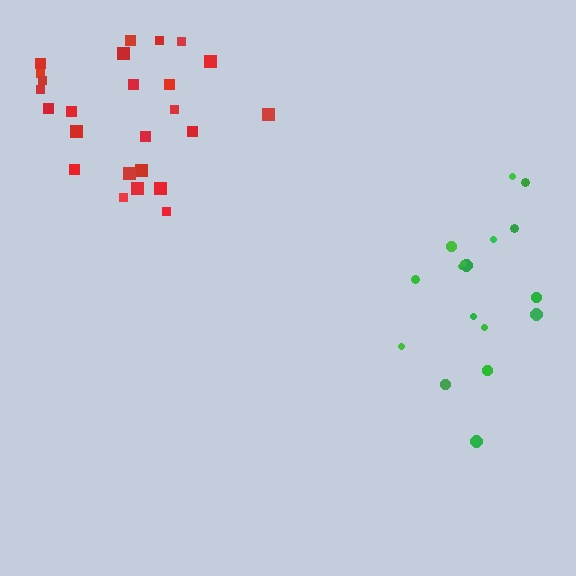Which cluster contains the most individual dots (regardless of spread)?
Red (25).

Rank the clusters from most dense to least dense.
green, red.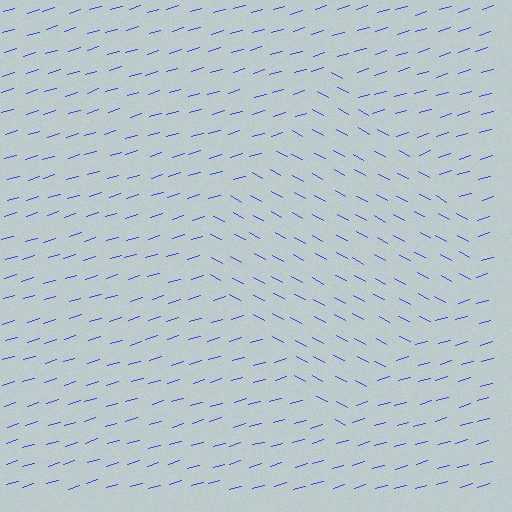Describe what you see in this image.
The image is filled with small blue line segments. A diamond region in the image has lines oriented differently from the surrounding lines, creating a visible texture boundary.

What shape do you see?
I see a diamond.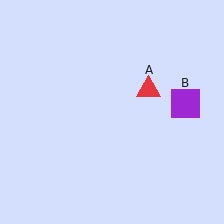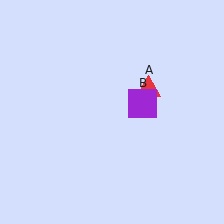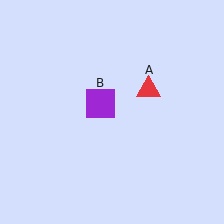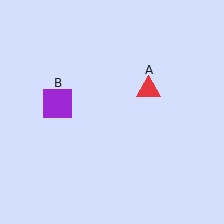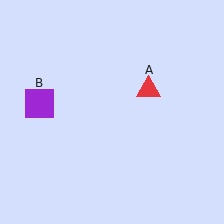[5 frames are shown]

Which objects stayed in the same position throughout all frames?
Red triangle (object A) remained stationary.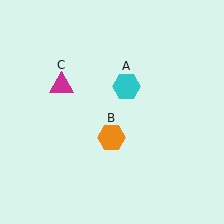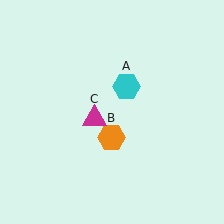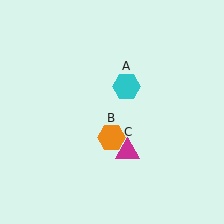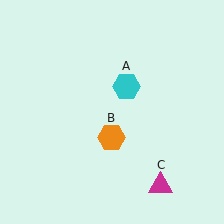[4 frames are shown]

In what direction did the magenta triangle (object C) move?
The magenta triangle (object C) moved down and to the right.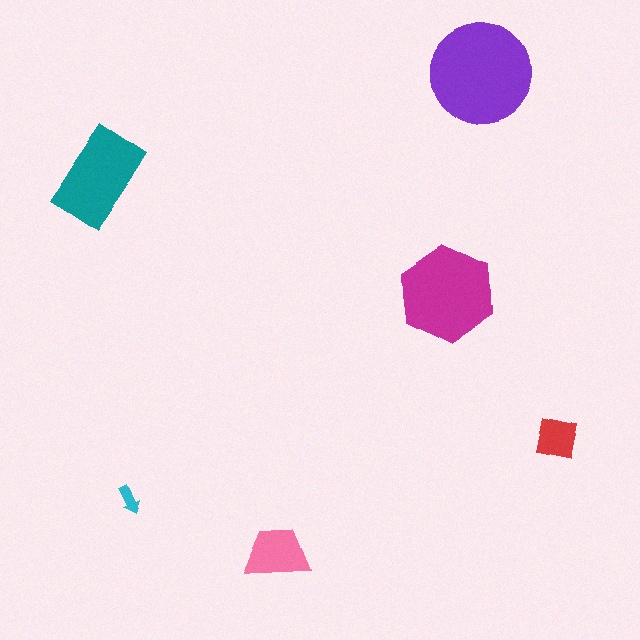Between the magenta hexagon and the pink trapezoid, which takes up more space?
The magenta hexagon.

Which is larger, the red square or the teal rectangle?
The teal rectangle.